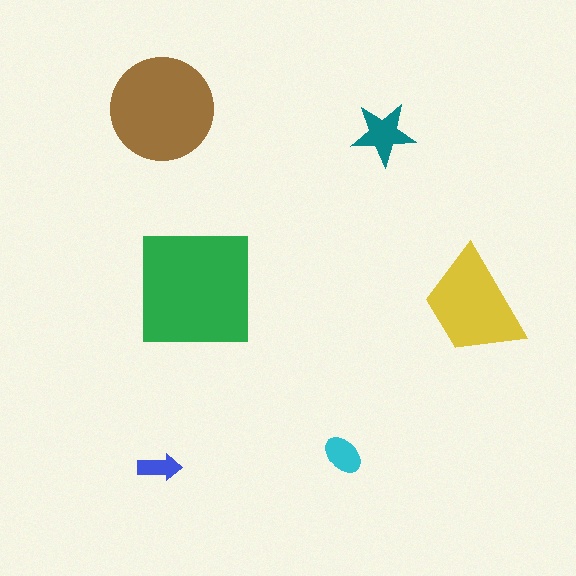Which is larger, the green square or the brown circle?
The green square.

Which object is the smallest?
The blue arrow.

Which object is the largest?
The green square.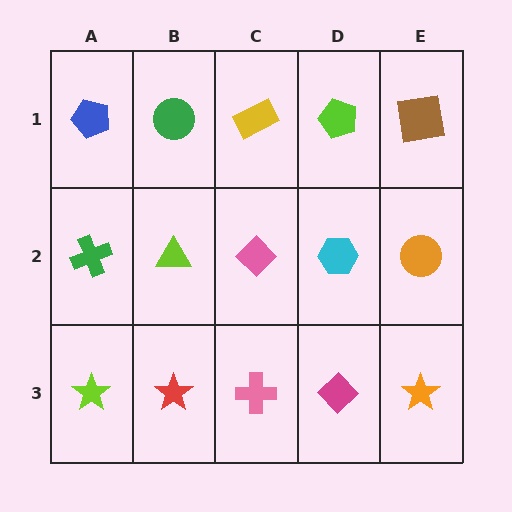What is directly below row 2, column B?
A red star.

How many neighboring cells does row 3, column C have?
3.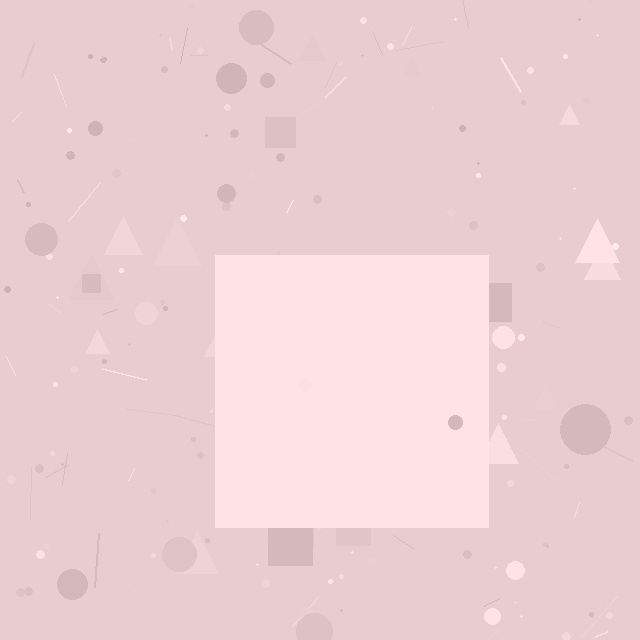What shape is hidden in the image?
A square is hidden in the image.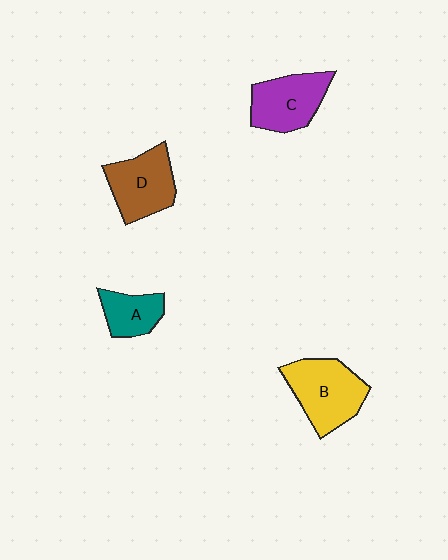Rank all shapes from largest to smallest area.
From largest to smallest: B (yellow), D (brown), C (purple), A (teal).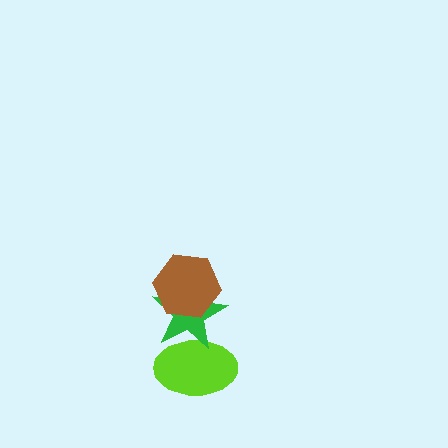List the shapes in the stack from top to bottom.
From top to bottom: the brown hexagon, the green star, the lime ellipse.